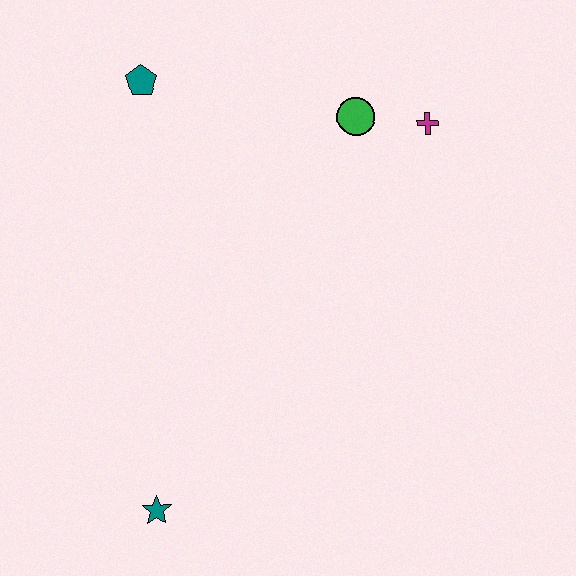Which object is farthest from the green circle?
The teal star is farthest from the green circle.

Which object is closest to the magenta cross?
The green circle is closest to the magenta cross.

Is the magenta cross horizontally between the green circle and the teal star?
No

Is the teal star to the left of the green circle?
Yes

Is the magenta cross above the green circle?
No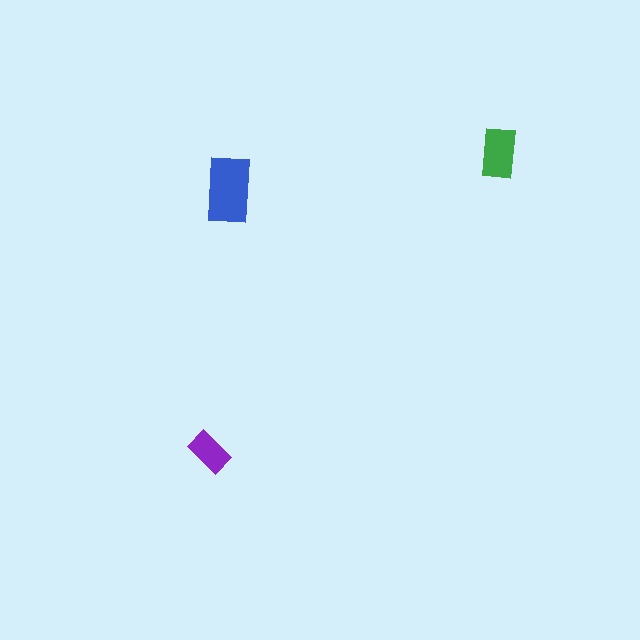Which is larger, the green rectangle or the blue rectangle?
The blue one.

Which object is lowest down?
The purple rectangle is bottommost.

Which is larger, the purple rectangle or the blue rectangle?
The blue one.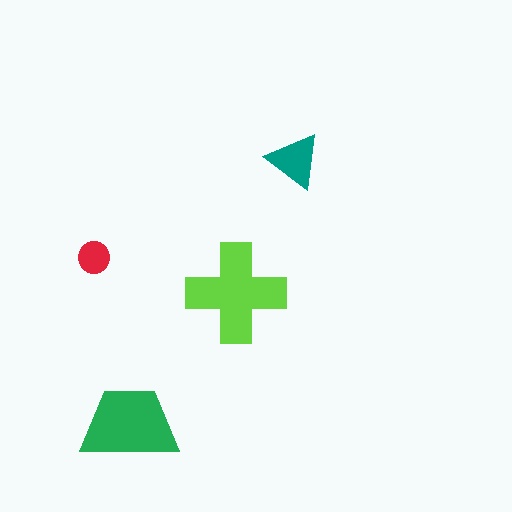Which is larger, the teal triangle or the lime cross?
The lime cross.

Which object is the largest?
The lime cross.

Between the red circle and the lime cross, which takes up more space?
The lime cross.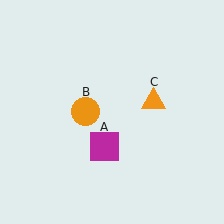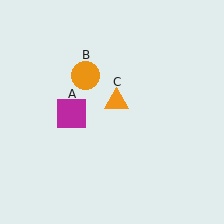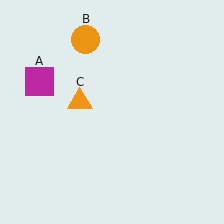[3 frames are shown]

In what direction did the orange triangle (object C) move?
The orange triangle (object C) moved left.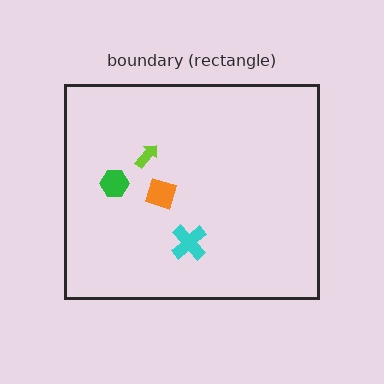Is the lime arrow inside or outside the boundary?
Inside.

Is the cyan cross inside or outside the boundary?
Inside.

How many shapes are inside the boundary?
4 inside, 0 outside.